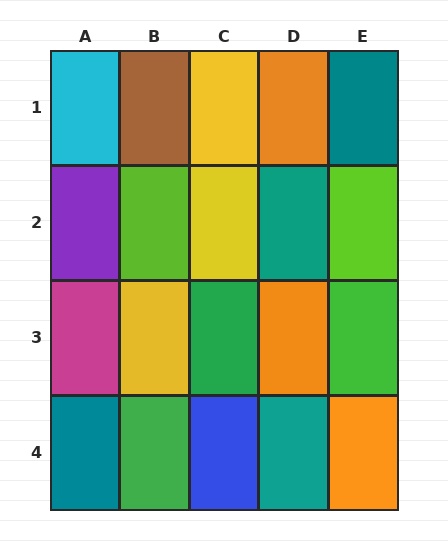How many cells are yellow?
3 cells are yellow.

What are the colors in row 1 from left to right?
Cyan, brown, yellow, orange, teal.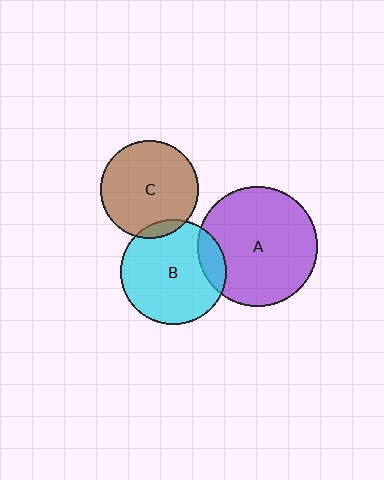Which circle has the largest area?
Circle A (purple).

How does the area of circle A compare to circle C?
Approximately 1.5 times.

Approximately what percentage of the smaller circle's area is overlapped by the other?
Approximately 5%.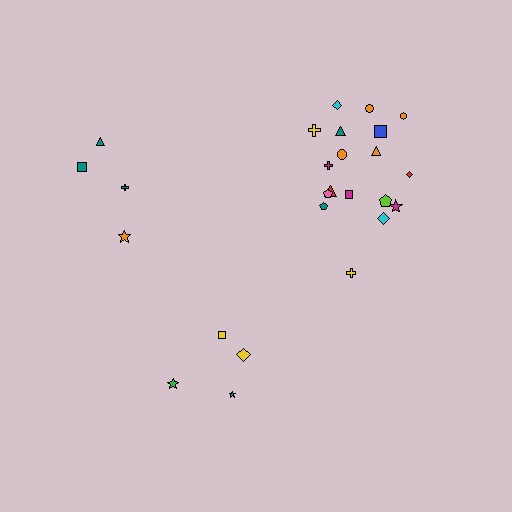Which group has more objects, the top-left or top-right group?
The top-right group.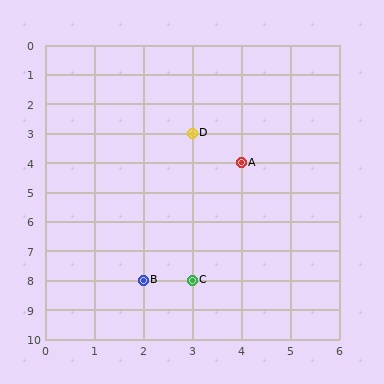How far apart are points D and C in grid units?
Points D and C are 5 rows apart.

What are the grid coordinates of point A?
Point A is at grid coordinates (4, 4).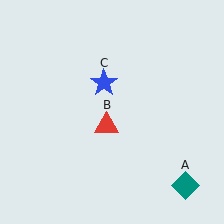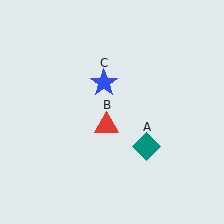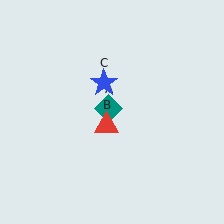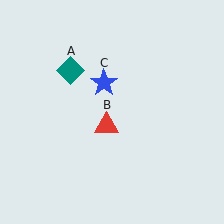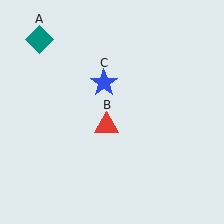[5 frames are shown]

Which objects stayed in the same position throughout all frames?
Red triangle (object B) and blue star (object C) remained stationary.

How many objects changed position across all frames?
1 object changed position: teal diamond (object A).